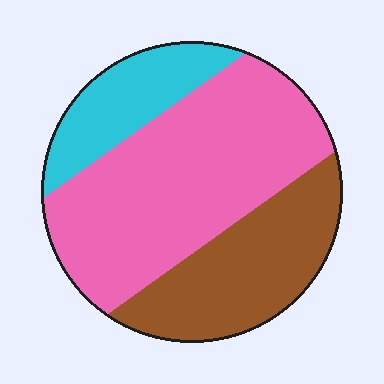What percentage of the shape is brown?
Brown covers 29% of the shape.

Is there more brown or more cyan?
Brown.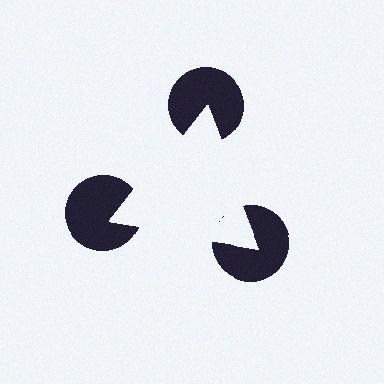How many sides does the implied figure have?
3 sides.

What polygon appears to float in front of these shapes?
An illusory triangle — its edges are inferred from the aligned wedge cuts in the pac-man discs, not physically drawn.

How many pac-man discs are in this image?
There are 3 — one at each vertex of the illusory triangle.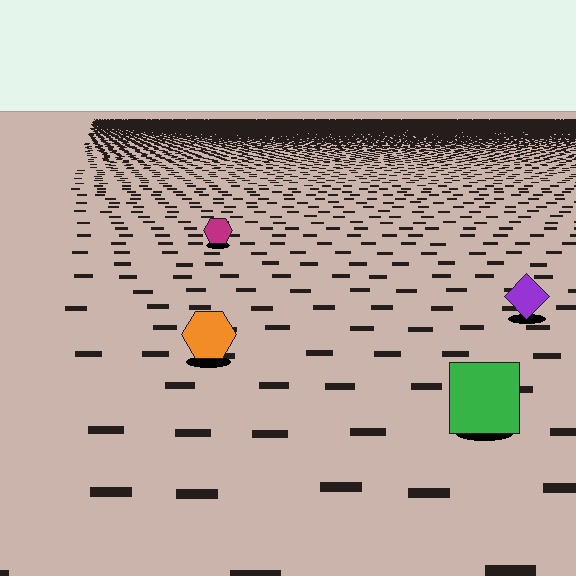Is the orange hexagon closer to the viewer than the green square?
No. The green square is closer — you can tell from the texture gradient: the ground texture is coarser near it.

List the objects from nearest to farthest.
From nearest to farthest: the green square, the orange hexagon, the purple diamond, the magenta hexagon.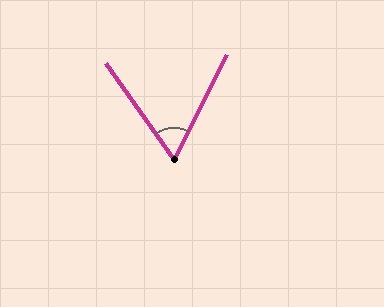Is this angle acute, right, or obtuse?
It is acute.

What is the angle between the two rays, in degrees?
Approximately 62 degrees.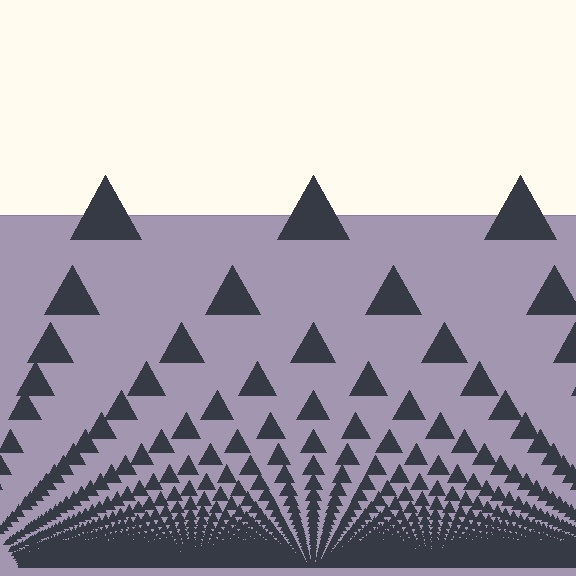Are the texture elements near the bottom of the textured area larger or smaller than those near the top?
Smaller. The gradient is inverted — elements near the bottom are smaller and denser.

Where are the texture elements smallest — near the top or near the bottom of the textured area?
Near the bottom.